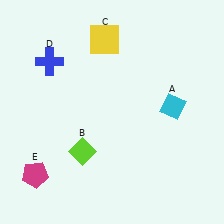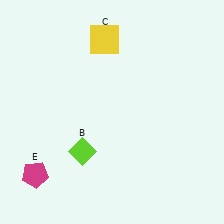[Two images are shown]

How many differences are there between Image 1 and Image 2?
There are 2 differences between the two images.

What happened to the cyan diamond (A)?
The cyan diamond (A) was removed in Image 2. It was in the top-right area of Image 1.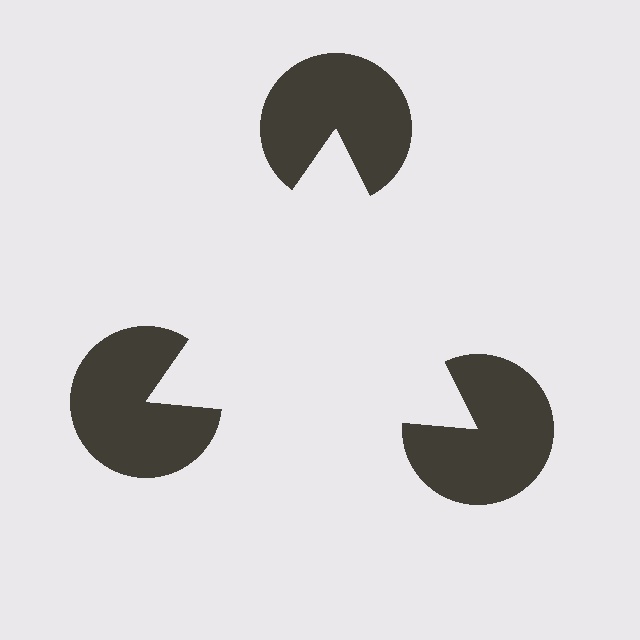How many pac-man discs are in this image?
There are 3 — one at each vertex of the illusory triangle.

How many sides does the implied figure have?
3 sides.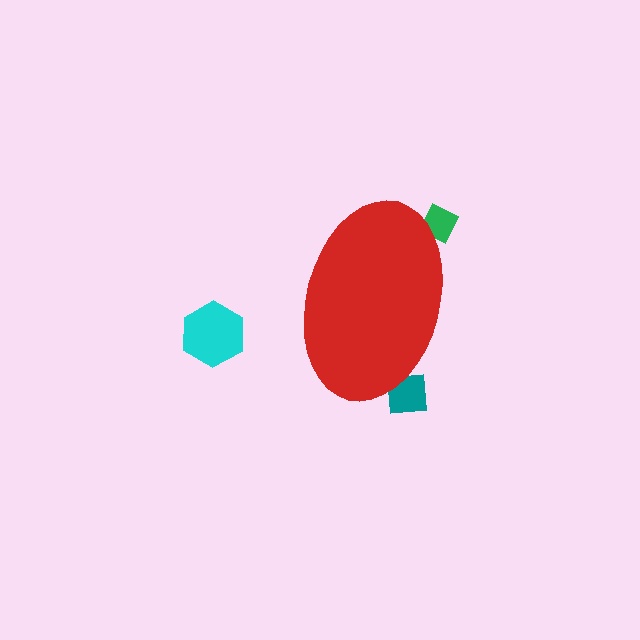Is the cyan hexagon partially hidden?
No, the cyan hexagon is fully visible.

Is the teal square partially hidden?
Yes, the teal square is partially hidden behind the red ellipse.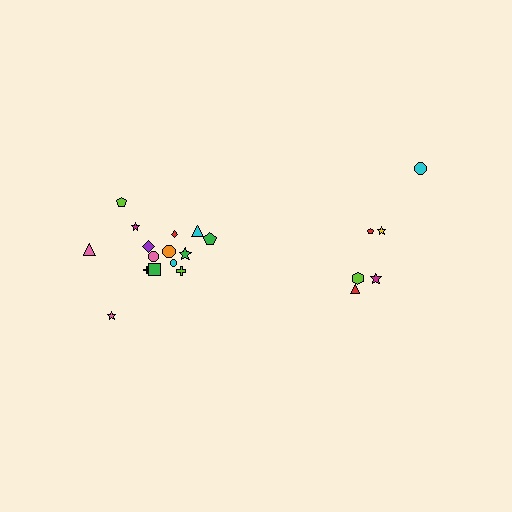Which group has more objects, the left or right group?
The left group.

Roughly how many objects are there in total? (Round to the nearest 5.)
Roughly 20 objects in total.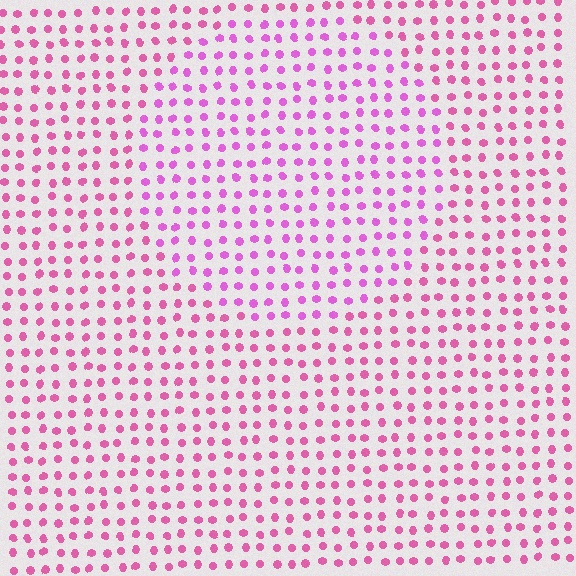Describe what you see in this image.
The image is filled with small pink elements in a uniform arrangement. A circle-shaped region is visible where the elements are tinted to a slightly different hue, forming a subtle color boundary.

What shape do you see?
I see a circle.